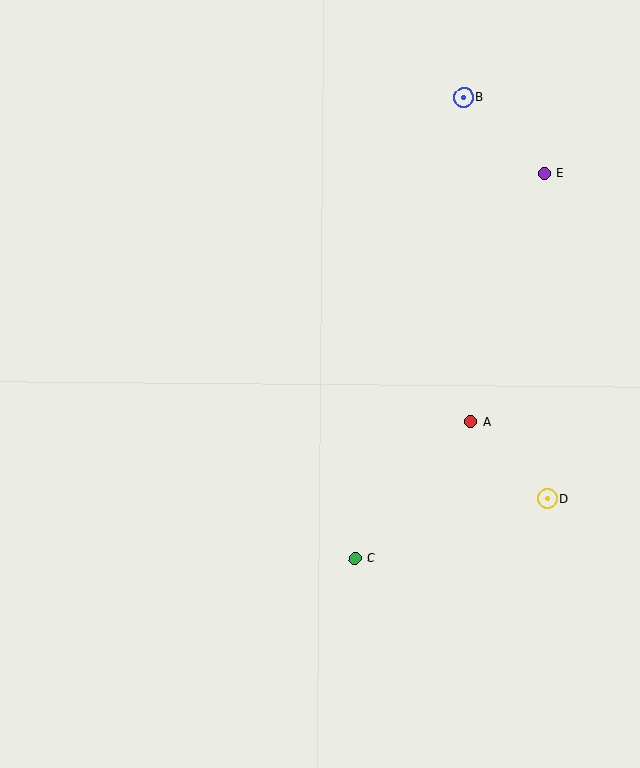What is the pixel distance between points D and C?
The distance between D and C is 202 pixels.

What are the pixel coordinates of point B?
Point B is at (464, 97).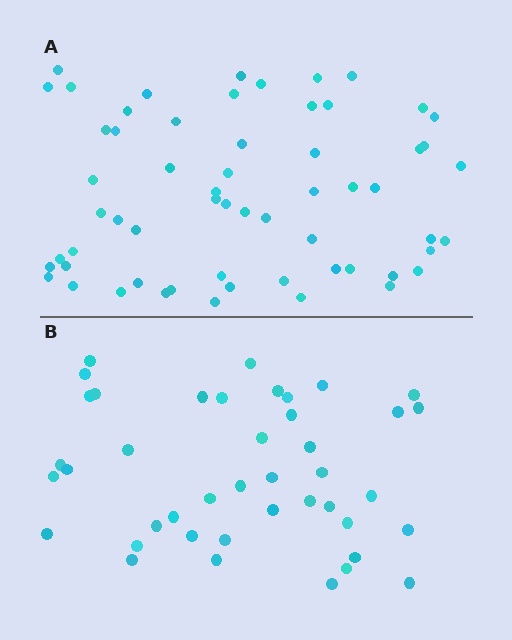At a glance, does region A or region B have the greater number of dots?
Region A (the top region) has more dots.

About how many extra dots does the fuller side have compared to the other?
Region A has approximately 20 more dots than region B.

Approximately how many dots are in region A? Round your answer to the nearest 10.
About 60 dots.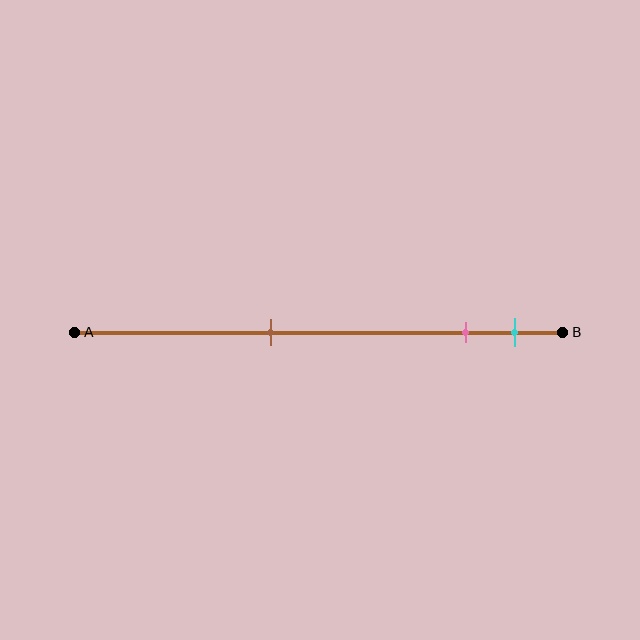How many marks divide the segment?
There are 3 marks dividing the segment.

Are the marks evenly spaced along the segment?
No, the marks are not evenly spaced.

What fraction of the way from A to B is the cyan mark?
The cyan mark is approximately 90% (0.9) of the way from A to B.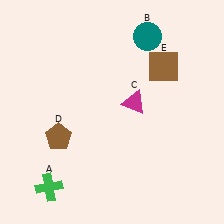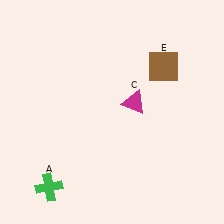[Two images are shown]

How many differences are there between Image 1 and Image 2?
There are 2 differences between the two images.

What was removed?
The brown pentagon (D), the teal circle (B) were removed in Image 2.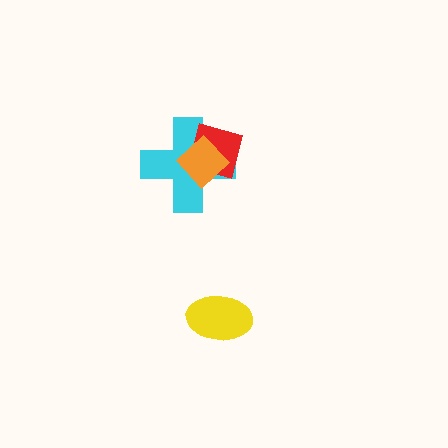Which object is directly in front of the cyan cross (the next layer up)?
The red diamond is directly in front of the cyan cross.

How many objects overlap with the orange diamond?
2 objects overlap with the orange diamond.